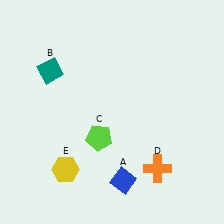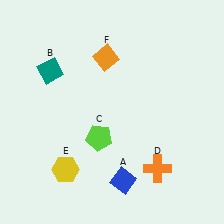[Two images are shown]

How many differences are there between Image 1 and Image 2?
There is 1 difference between the two images.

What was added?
An orange diamond (F) was added in Image 2.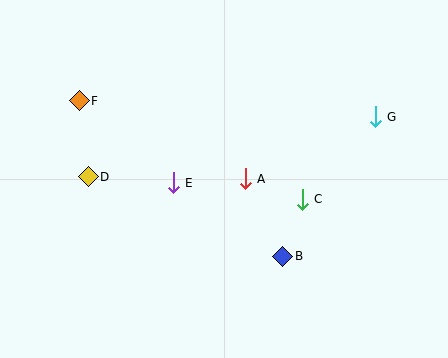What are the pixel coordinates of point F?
Point F is at (79, 101).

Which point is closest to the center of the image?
Point A at (245, 179) is closest to the center.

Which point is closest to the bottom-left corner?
Point D is closest to the bottom-left corner.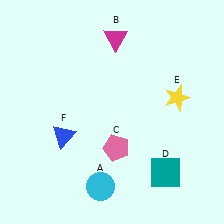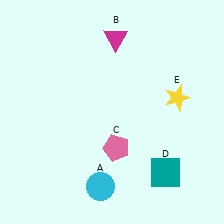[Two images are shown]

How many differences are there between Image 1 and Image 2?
There is 1 difference between the two images.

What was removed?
The blue triangle (F) was removed in Image 2.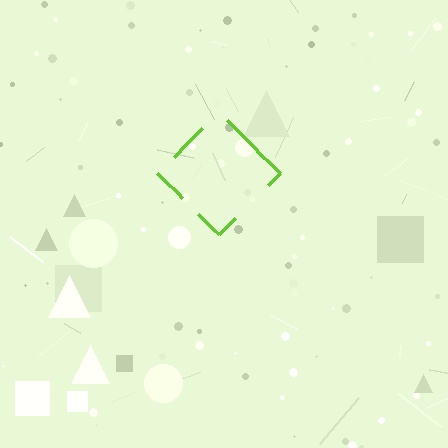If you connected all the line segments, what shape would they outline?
They would outline a diamond.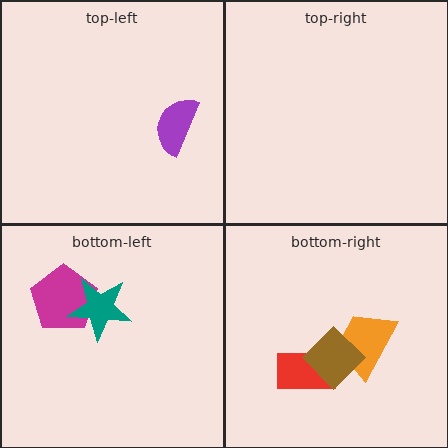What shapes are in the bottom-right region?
The red rectangle, the orange trapezoid, the brown diamond.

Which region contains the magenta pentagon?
The bottom-left region.